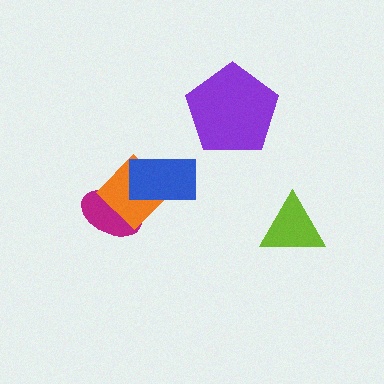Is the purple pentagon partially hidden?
No, no other shape covers it.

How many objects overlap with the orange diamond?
2 objects overlap with the orange diamond.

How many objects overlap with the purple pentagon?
0 objects overlap with the purple pentagon.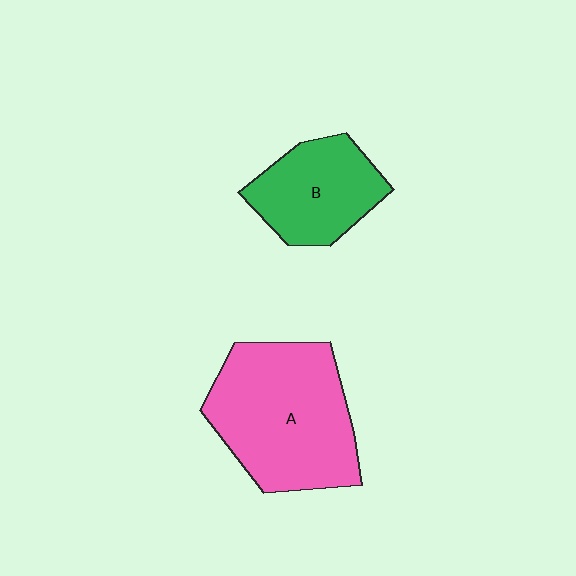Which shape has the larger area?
Shape A (pink).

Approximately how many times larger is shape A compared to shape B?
Approximately 1.7 times.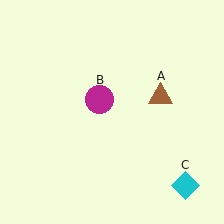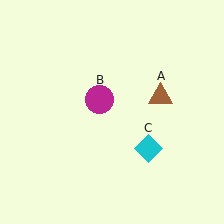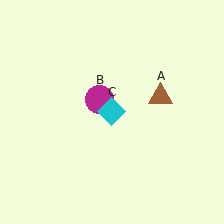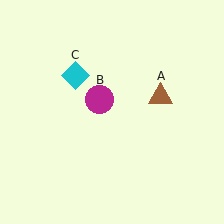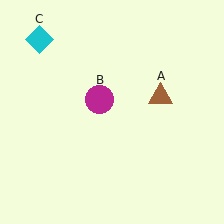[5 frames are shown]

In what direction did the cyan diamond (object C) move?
The cyan diamond (object C) moved up and to the left.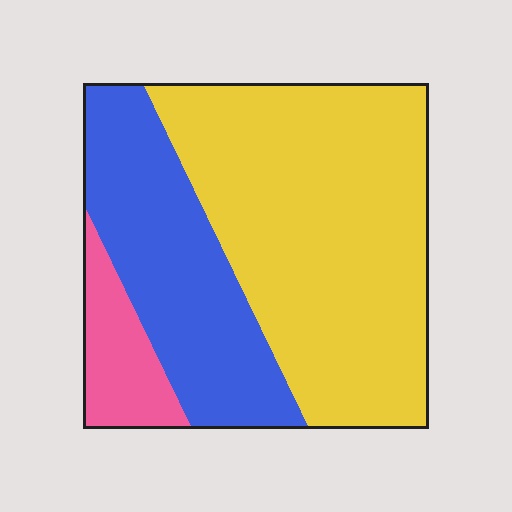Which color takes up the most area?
Yellow, at roughly 60%.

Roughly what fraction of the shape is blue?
Blue takes up about one third (1/3) of the shape.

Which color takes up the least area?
Pink, at roughly 10%.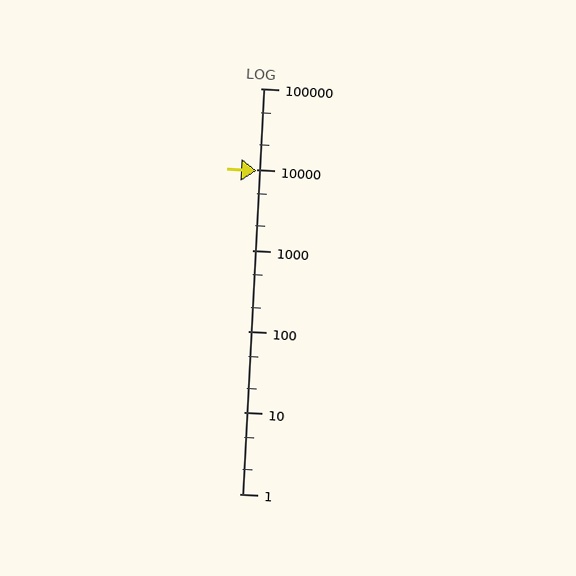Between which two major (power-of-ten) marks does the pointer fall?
The pointer is between 1000 and 10000.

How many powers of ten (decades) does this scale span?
The scale spans 5 decades, from 1 to 100000.